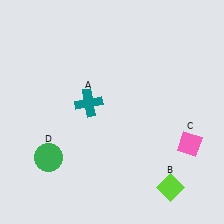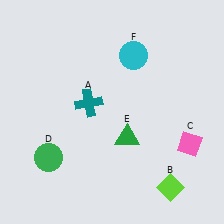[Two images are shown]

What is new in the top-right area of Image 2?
A cyan circle (F) was added in the top-right area of Image 2.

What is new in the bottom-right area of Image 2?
A green triangle (E) was added in the bottom-right area of Image 2.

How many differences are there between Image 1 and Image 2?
There are 2 differences between the two images.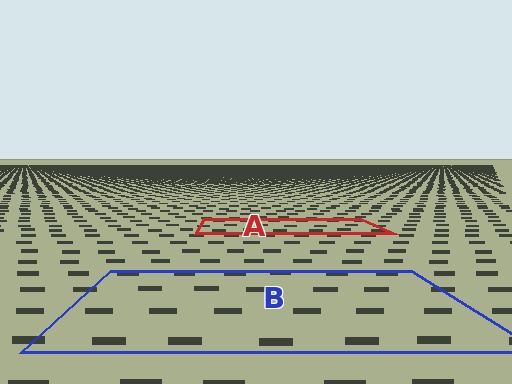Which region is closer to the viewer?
Region B is closer. The texture elements there are larger and more spread out.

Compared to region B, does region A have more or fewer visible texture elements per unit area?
Region A has more texture elements per unit area — they are packed more densely because it is farther away.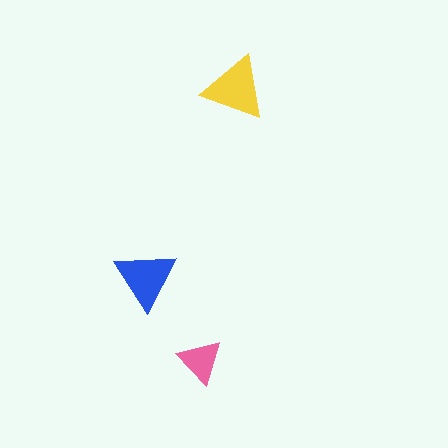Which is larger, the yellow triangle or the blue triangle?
The yellow one.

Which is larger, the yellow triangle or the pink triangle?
The yellow one.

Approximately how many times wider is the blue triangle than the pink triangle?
About 1.5 times wider.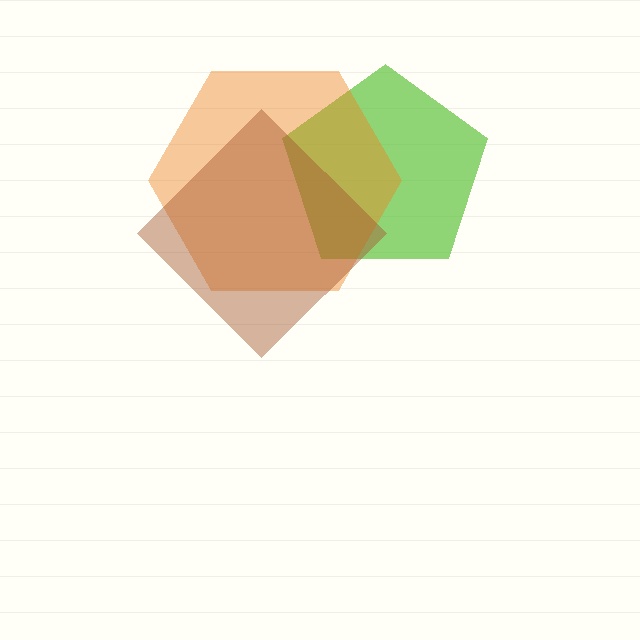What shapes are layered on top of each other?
The layered shapes are: a lime pentagon, an orange hexagon, a brown diamond.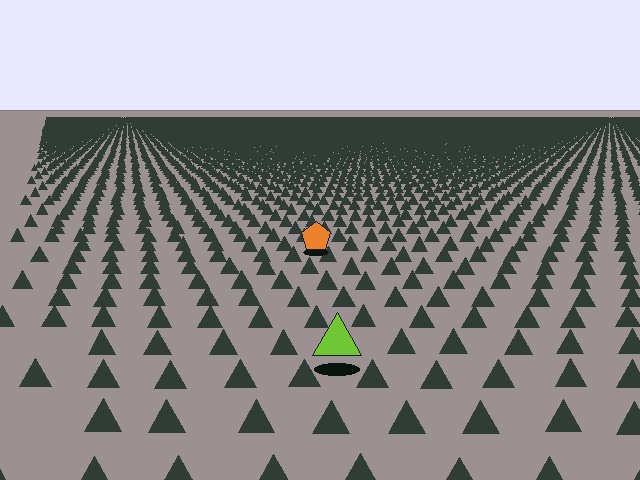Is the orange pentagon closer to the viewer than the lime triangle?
No. The lime triangle is closer — you can tell from the texture gradient: the ground texture is coarser near it.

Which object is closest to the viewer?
The lime triangle is closest. The texture marks near it are larger and more spread out.